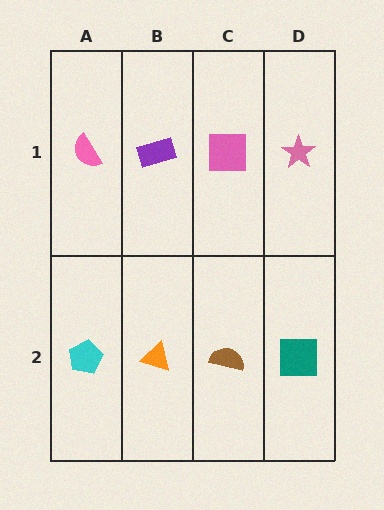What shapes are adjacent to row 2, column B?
A purple rectangle (row 1, column B), a cyan pentagon (row 2, column A), a brown semicircle (row 2, column C).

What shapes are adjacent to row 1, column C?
A brown semicircle (row 2, column C), a purple rectangle (row 1, column B), a pink star (row 1, column D).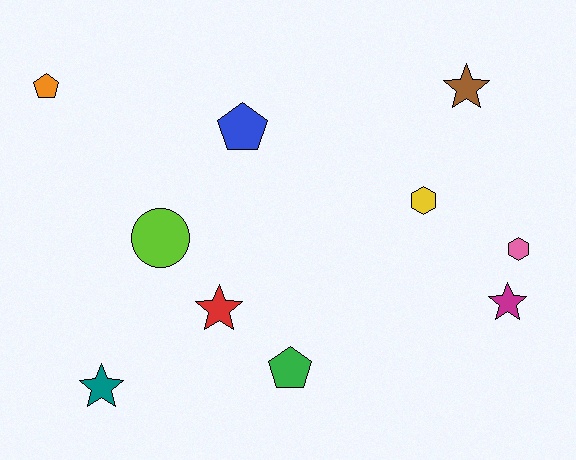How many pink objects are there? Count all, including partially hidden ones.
There is 1 pink object.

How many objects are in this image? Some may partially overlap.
There are 10 objects.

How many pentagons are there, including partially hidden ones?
There are 3 pentagons.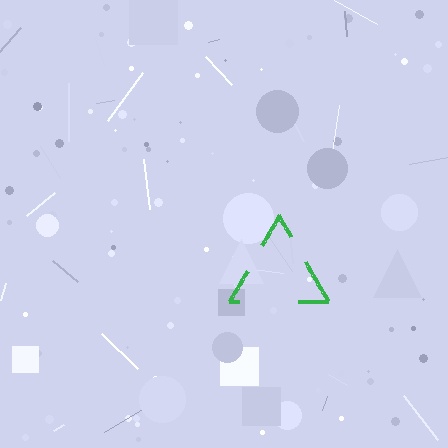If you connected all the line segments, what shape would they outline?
They would outline a triangle.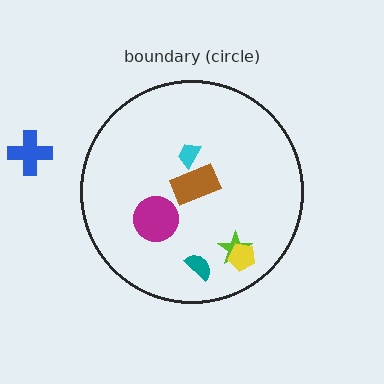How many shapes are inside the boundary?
6 inside, 1 outside.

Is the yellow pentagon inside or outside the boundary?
Inside.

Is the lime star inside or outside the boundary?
Inside.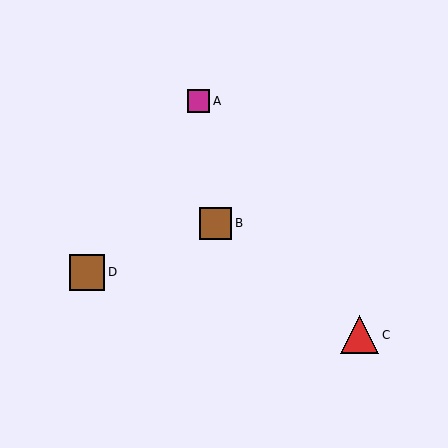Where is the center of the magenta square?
The center of the magenta square is at (199, 101).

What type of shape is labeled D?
Shape D is a brown square.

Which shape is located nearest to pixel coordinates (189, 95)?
The magenta square (labeled A) at (199, 101) is nearest to that location.